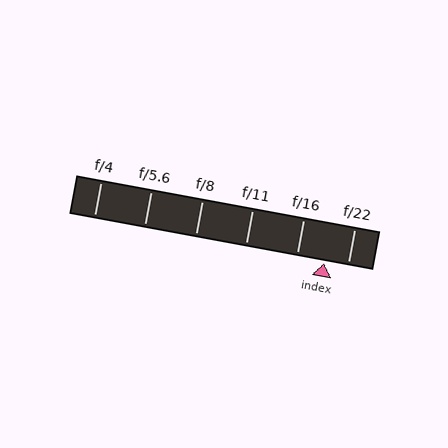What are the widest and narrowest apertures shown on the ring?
The widest aperture shown is f/4 and the narrowest is f/22.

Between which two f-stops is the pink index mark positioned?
The index mark is between f/16 and f/22.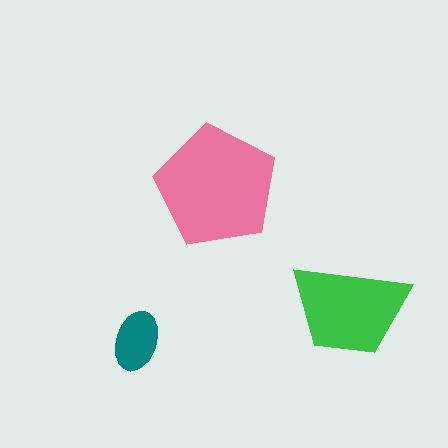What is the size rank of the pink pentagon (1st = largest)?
1st.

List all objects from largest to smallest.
The pink pentagon, the green trapezoid, the teal ellipse.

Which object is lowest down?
The teal ellipse is bottommost.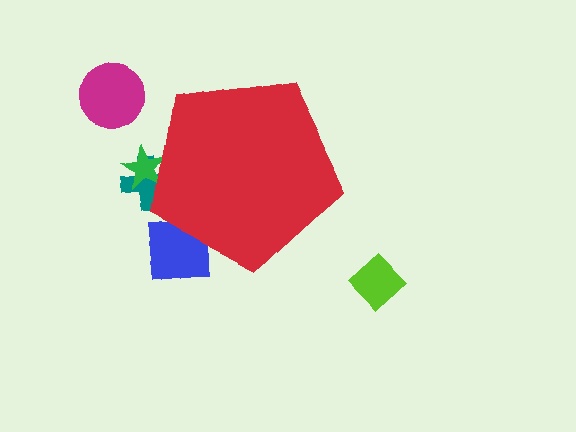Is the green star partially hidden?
Yes, the green star is partially hidden behind the red pentagon.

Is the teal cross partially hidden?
Yes, the teal cross is partially hidden behind the red pentagon.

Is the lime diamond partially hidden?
No, the lime diamond is fully visible.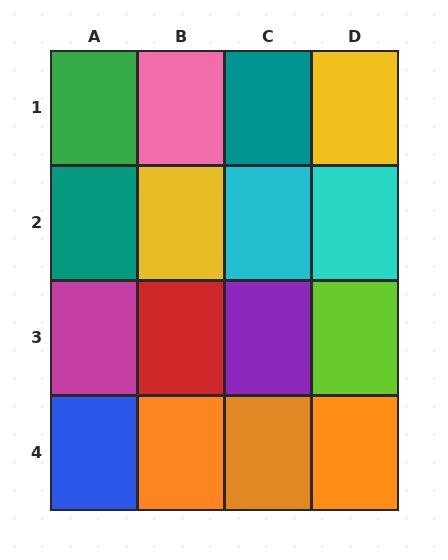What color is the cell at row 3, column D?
Lime.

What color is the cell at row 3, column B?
Red.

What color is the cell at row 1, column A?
Green.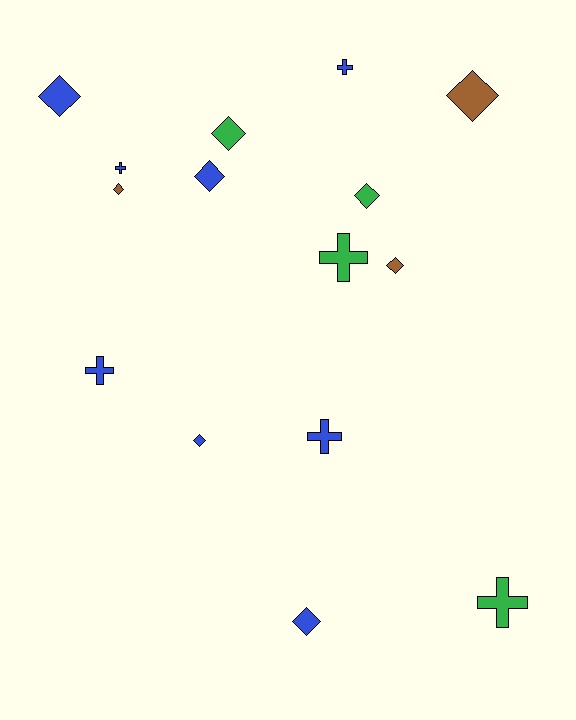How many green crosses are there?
There are 2 green crosses.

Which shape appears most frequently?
Diamond, with 9 objects.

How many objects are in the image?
There are 15 objects.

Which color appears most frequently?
Blue, with 8 objects.